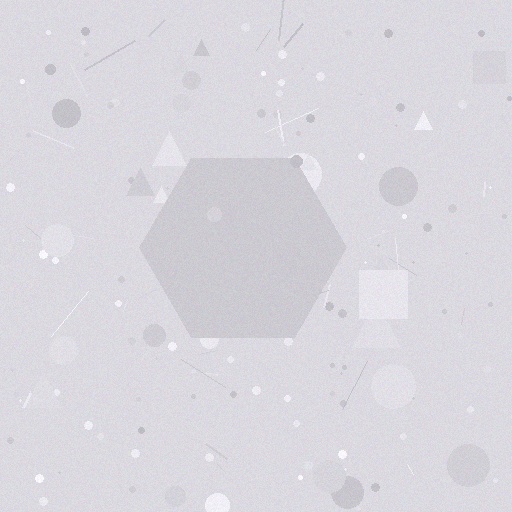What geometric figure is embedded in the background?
A hexagon is embedded in the background.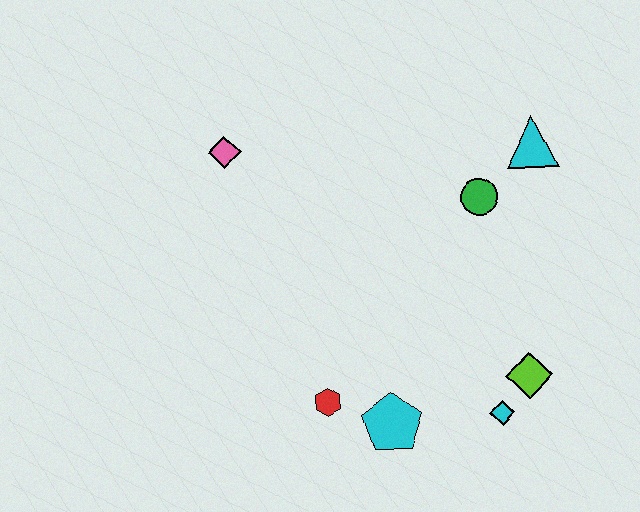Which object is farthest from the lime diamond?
The pink diamond is farthest from the lime diamond.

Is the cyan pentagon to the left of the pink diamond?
No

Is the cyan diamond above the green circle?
No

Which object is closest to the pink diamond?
The green circle is closest to the pink diamond.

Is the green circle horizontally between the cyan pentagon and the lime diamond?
Yes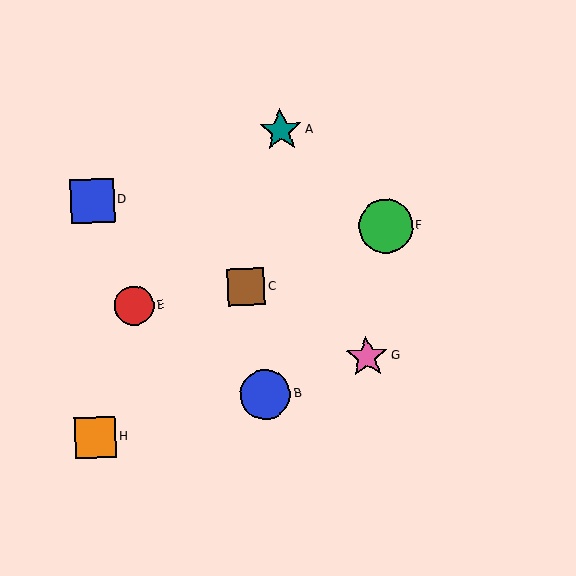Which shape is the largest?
The green circle (labeled F) is the largest.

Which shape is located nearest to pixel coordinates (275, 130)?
The teal star (labeled A) at (281, 130) is nearest to that location.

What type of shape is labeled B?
Shape B is a blue circle.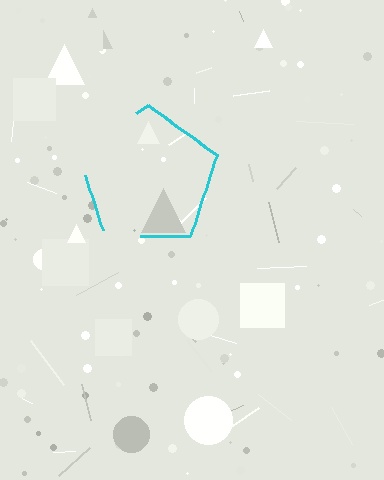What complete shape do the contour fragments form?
The contour fragments form a pentagon.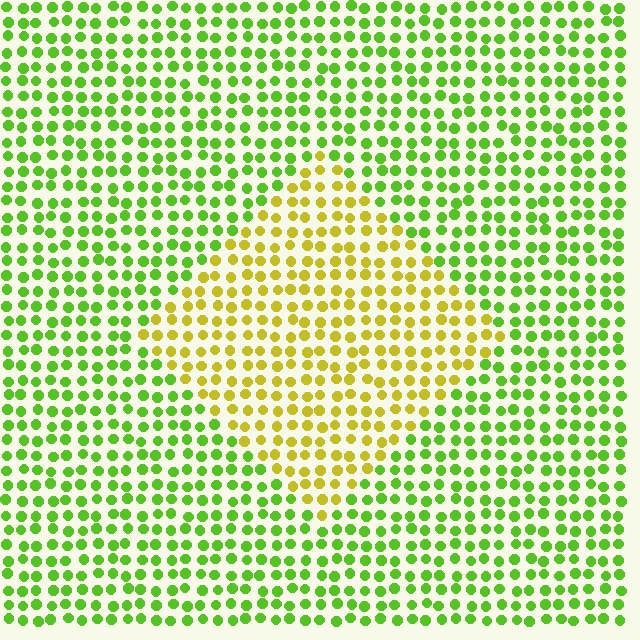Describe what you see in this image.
The image is filled with small lime elements in a uniform arrangement. A diamond-shaped region is visible where the elements are tinted to a slightly different hue, forming a subtle color boundary.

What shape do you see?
I see a diamond.